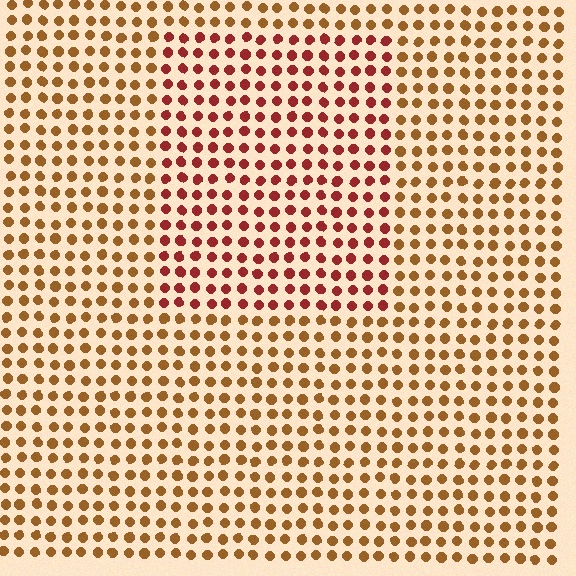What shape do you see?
I see a rectangle.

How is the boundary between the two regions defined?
The boundary is defined purely by a slight shift in hue (about 33 degrees). Spacing, size, and orientation are identical on both sides.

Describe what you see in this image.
The image is filled with small brown elements in a uniform arrangement. A rectangle-shaped region is visible where the elements are tinted to a slightly different hue, forming a subtle color boundary.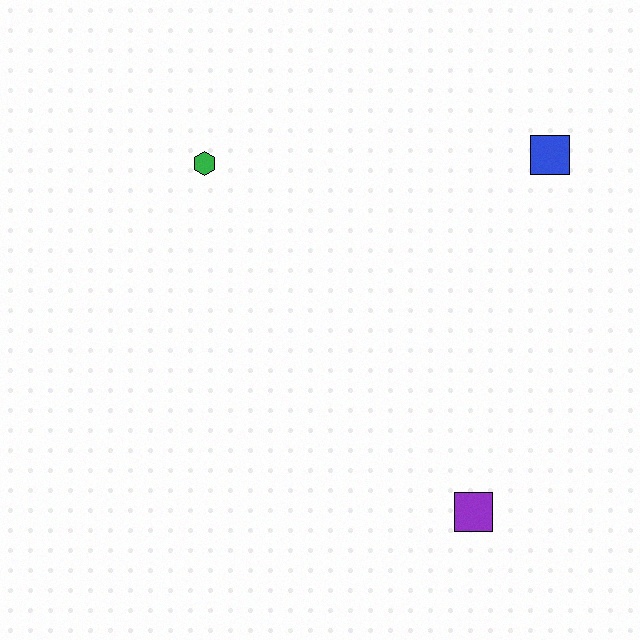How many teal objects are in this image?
There are no teal objects.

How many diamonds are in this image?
There are no diamonds.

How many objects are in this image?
There are 3 objects.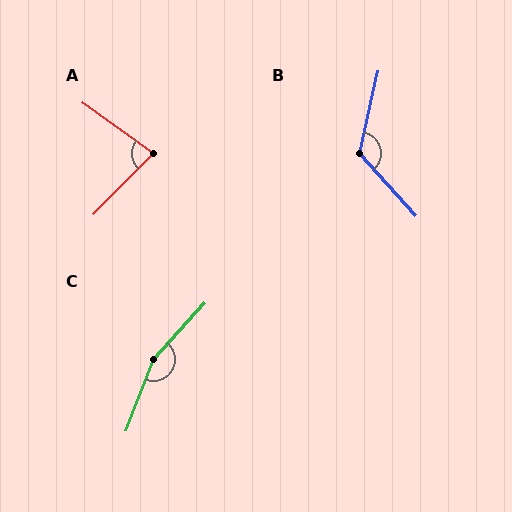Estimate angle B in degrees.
Approximately 125 degrees.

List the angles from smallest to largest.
A (82°), B (125°), C (159°).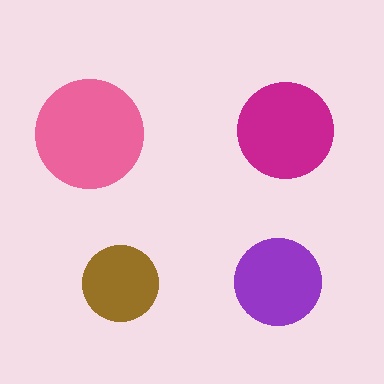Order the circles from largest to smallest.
the pink one, the magenta one, the purple one, the brown one.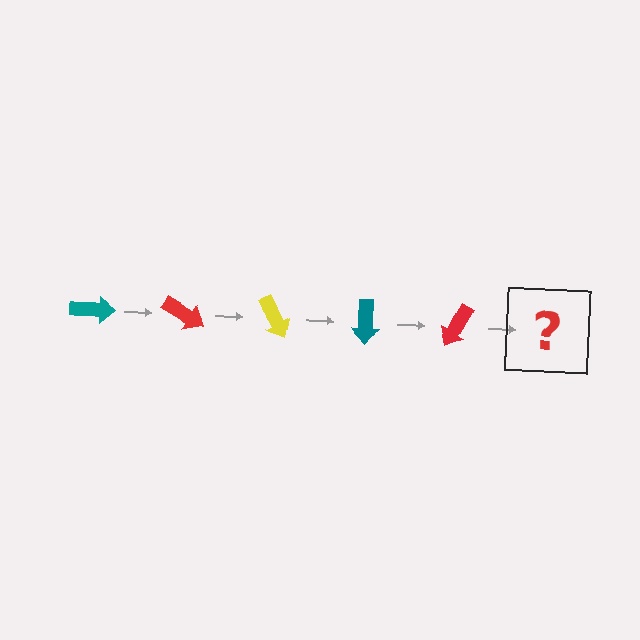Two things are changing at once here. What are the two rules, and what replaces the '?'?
The two rules are that it rotates 30 degrees each step and the color cycles through teal, red, and yellow. The '?' should be a yellow arrow, rotated 150 degrees from the start.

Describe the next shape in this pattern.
It should be a yellow arrow, rotated 150 degrees from the start.